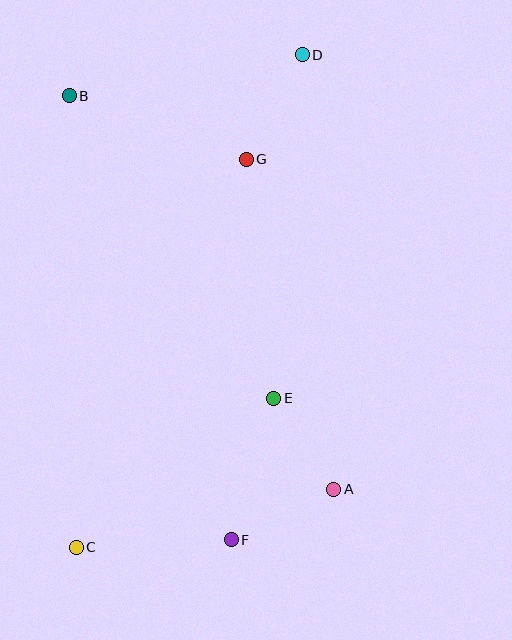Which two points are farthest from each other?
Points C and D are farthest from each other.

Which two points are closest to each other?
Points A and E are closest to each other.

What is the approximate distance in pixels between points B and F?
The distance between B and F is approximately 473 pixels.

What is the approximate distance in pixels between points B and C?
The distance between B and C is approximately 452 pixels.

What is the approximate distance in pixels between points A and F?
The distance between A and F is approximately 114 pixels.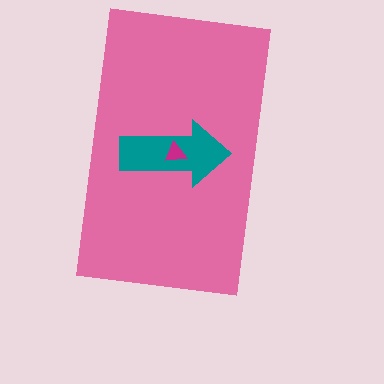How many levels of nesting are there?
3.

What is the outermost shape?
The pink rectangle.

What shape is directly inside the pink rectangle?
The teal arrow.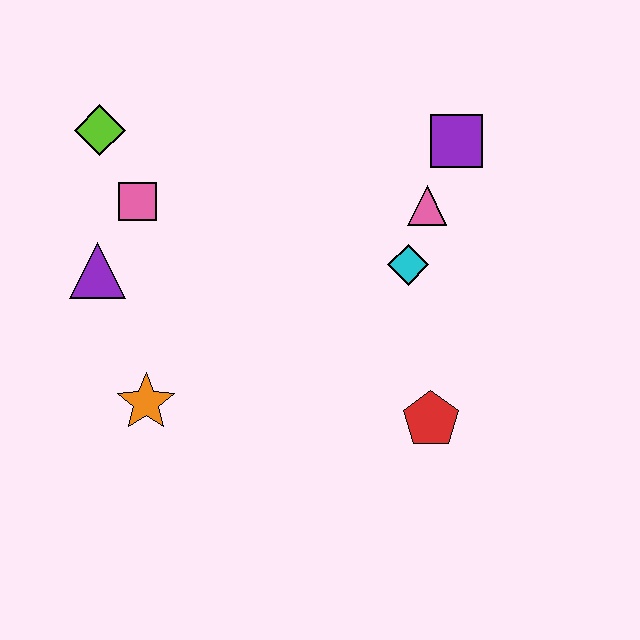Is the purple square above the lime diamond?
No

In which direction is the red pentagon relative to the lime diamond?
The red pentagon is to the right of the lime diamond.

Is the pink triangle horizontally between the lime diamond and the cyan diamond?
No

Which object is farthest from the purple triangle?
The purple square is farthest from the purple triangle.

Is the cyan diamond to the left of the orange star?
No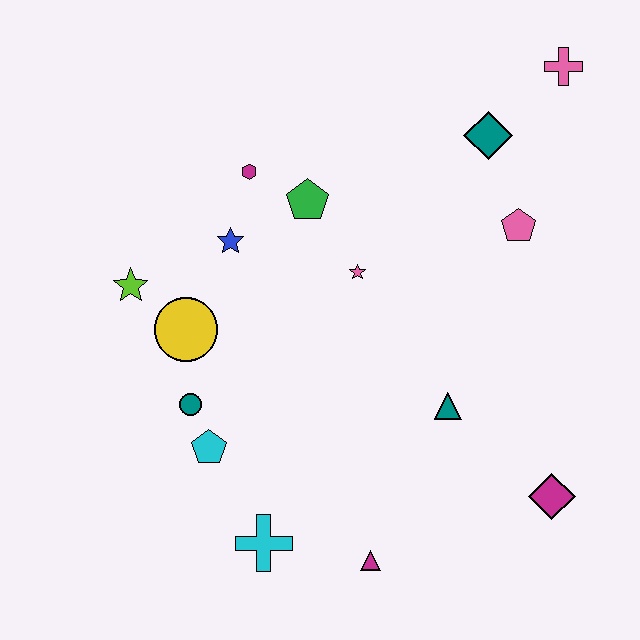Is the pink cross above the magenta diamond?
Yes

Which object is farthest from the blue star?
The magenta diamond is farthest from the blue star.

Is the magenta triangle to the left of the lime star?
No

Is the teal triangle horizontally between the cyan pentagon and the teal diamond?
Yes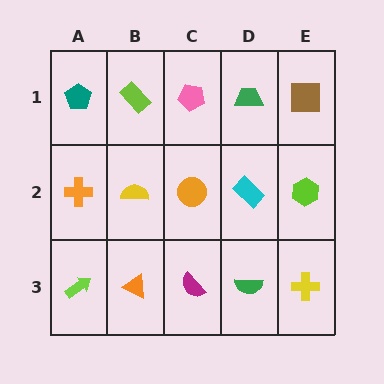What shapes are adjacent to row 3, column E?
A lime hexagon (row 2, column E), a green semicircle (row 3, column D).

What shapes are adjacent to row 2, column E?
A brown square (row 1, column E), a yellow cross (row 3, column E), a cyan rectangle (row 2, column D).